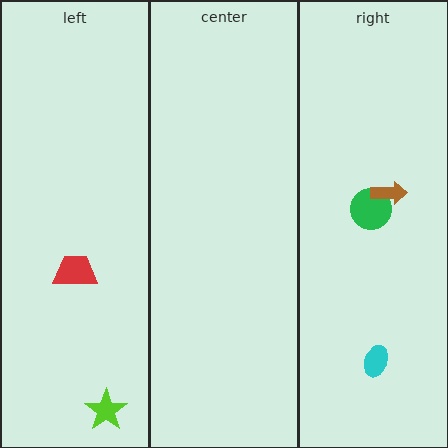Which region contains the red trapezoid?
The left region.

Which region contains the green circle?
The right region.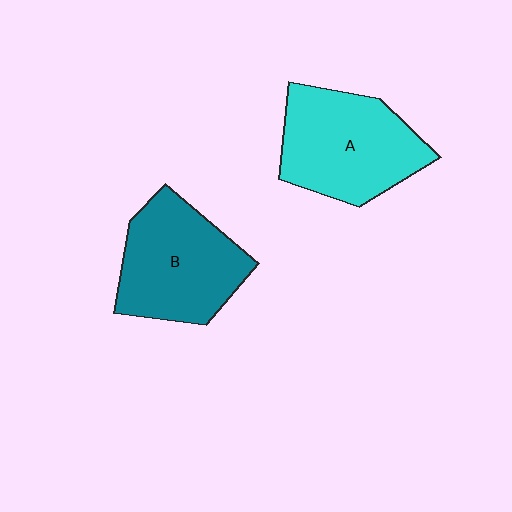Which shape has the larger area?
Shape A (cyan).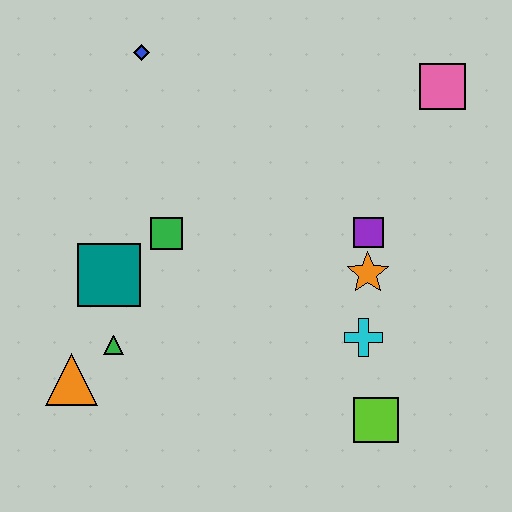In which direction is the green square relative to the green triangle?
The green square is above the green triangle.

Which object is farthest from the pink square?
The orange triangle is farthest from the pink square.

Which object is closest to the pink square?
The purple square is closest to the pink square.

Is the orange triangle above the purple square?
No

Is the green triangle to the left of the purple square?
Yes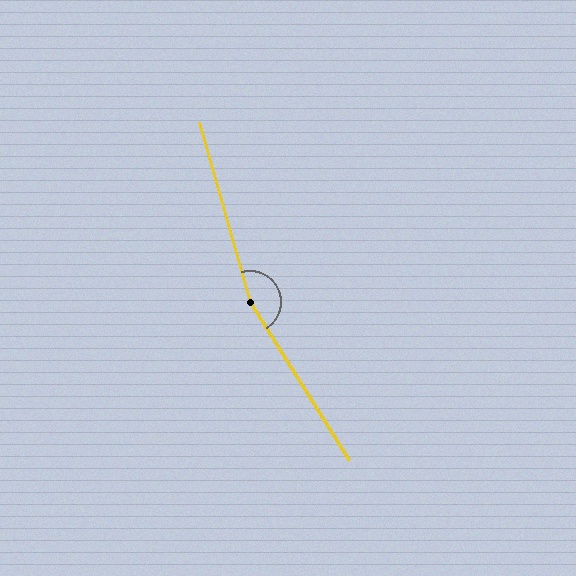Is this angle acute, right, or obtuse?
It is obtuse.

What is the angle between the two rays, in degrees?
Approximately 164 degrees.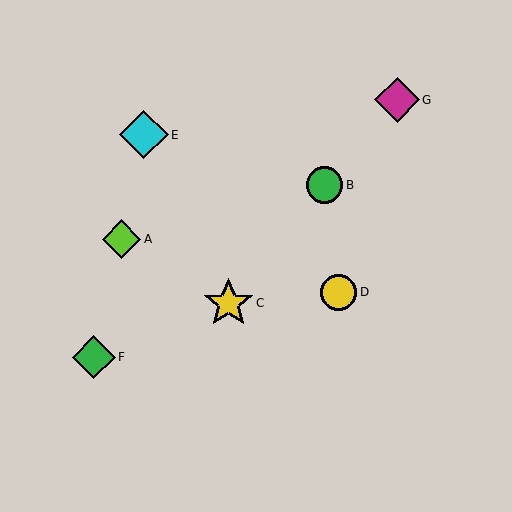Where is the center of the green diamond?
The center of the green diamond is at (94, 357).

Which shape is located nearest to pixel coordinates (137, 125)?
The cyan diamond (labeled E) at (144, 135) is nearest to that location.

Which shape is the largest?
The yellow star (labeled C) is the largest.